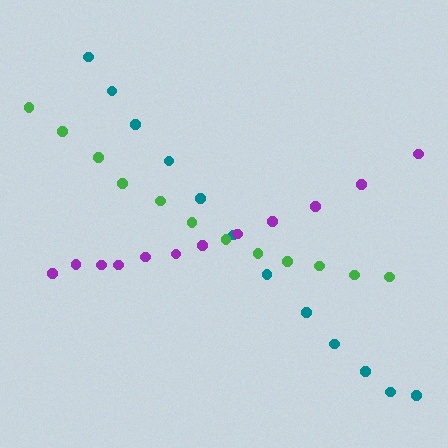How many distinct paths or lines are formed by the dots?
There are 3 distinct paths.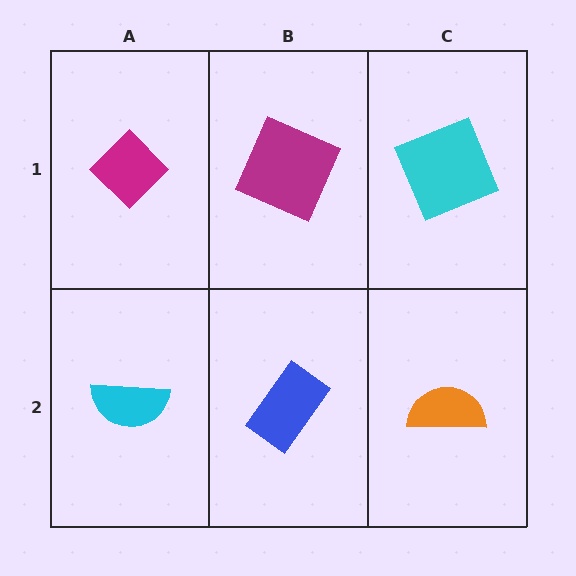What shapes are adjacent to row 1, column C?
An orange semicircle (row 2, column C), a magenta square (row 1, column B).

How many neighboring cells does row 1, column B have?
3.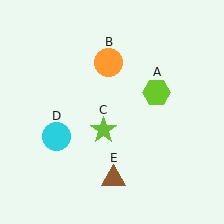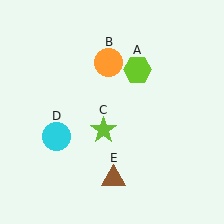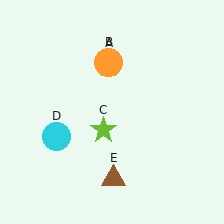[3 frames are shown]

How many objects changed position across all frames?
1 object changed position: lime hexagon (object A).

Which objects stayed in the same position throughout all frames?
Orange circle (object B) and lime star (object C) and cyan circle (object D) and brown triangle (object E) remained stationary.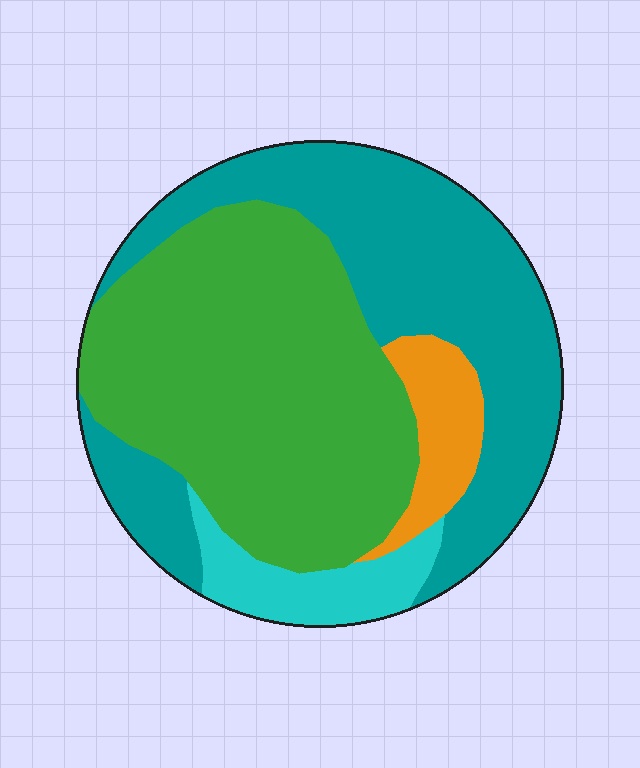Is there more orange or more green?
Green.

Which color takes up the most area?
Green, at roughly 45%.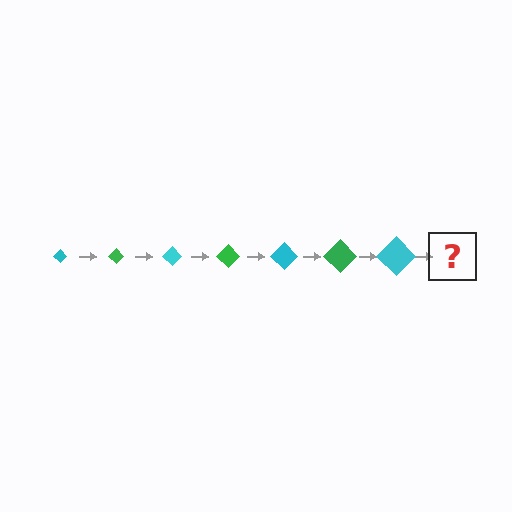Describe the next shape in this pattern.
It should be a green diamond, larger than the previous one.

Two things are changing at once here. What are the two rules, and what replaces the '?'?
The two rules are that the diamond grows larger each step and the color cycles through cyan and green. The '?' should be a green diamond, larger than the previous one.